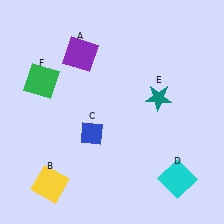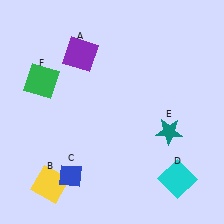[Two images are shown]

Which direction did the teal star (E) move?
The teal star (E) moved down.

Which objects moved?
The objects that moved are: the blue diamond (C), the teal star (E).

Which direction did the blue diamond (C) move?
The blue diamond (C) moved down.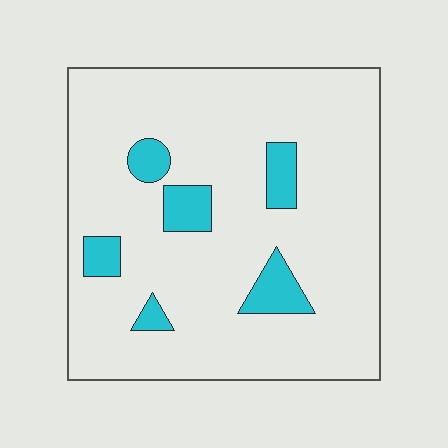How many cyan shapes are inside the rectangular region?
6.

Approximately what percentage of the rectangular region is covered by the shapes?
Approximately 10%.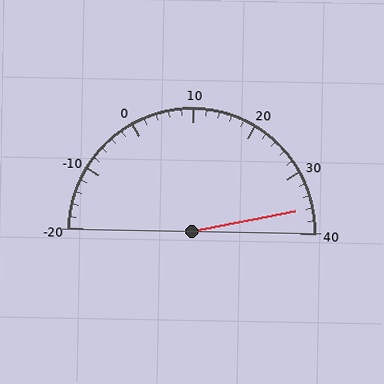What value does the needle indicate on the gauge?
The needle indicates approximately 36.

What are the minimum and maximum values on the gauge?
The gauge ranges from -20 to 40.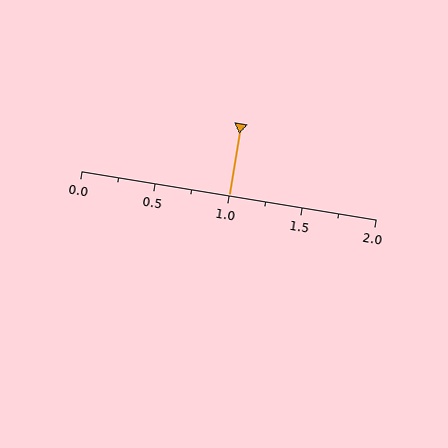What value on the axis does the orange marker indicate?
The marker indicates approximately 1.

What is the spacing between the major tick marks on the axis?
The major ticks are spaced 0.5 apart.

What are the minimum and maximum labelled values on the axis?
The axis runs from 0.0 to 2.0.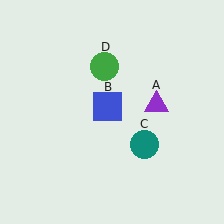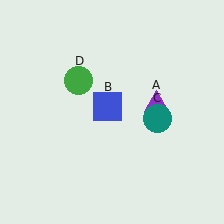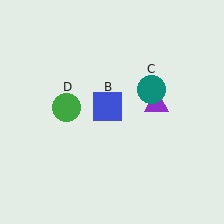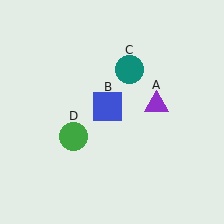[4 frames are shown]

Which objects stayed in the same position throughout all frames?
Purple triangle (object A) and blue square (object B) remained stationary.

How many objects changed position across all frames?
2 objects changed position: teal circle (object C), green circle (object D).